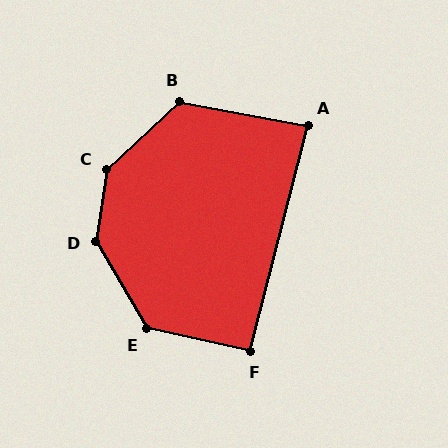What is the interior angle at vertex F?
Approximately 92 degrees (approximately right).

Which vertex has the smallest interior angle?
A, at approximately 86 degrees.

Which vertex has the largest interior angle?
C, at approximately 141 degrees.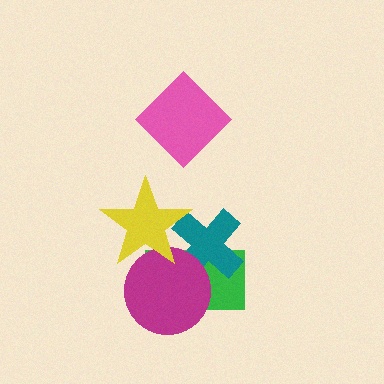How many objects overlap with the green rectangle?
3 objects overlap with the green rectangle.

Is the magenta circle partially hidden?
Yes, it is partially covered by another shape.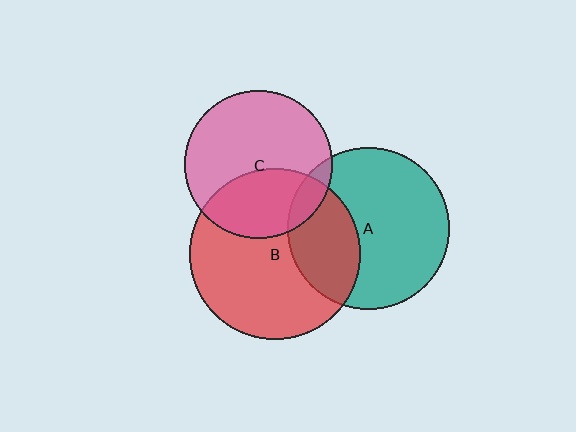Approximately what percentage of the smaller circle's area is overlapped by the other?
Approximately 10%.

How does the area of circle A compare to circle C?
Approximately 1.2 times.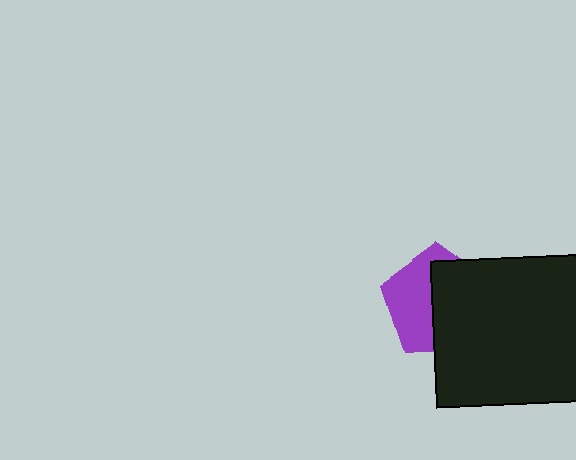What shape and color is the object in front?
The object in front is a black square.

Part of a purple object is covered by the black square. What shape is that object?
It is a pentagon.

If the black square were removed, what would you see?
You would see the complete purple pentagon.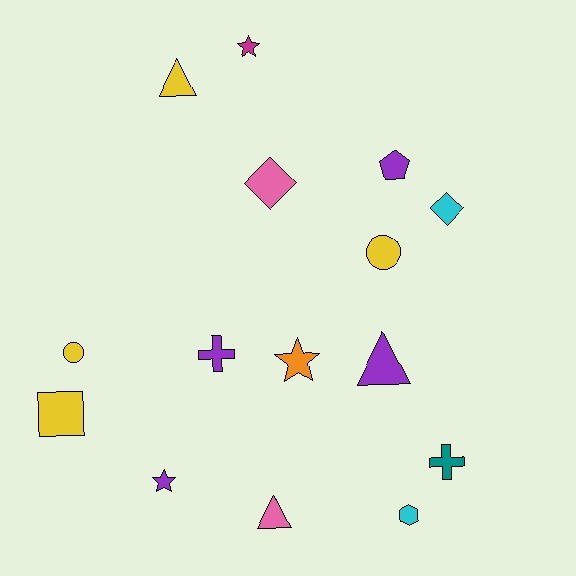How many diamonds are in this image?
There are 2 diamonds.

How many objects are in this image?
There are 15 objects.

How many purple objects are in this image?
There are 4 purple objects.